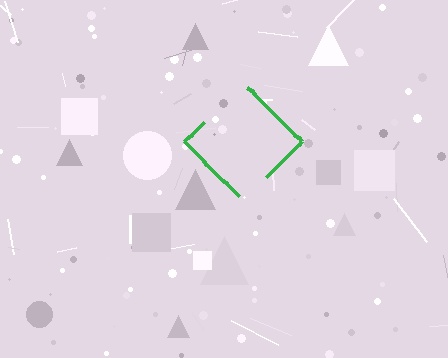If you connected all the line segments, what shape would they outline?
They would outline a diamond.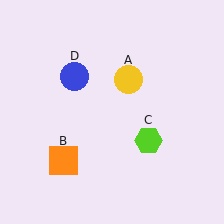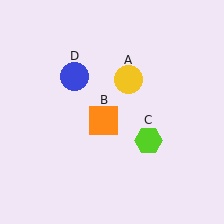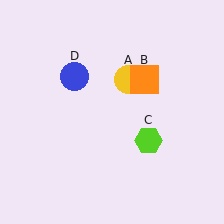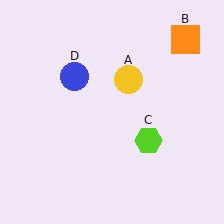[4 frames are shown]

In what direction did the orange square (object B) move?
The orange square (object B) moved up and to the right.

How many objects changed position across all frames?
1 object changed position: orange square (object B).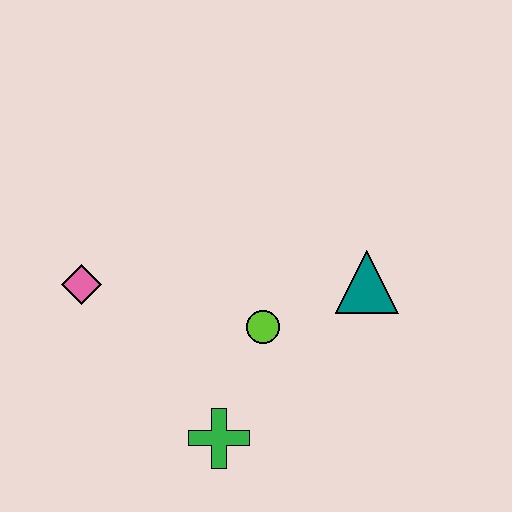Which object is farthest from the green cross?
The teal triangle is farthest from the green cross.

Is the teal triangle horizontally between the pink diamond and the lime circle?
No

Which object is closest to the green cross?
The lime circle is closest to the green cross.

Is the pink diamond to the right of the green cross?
No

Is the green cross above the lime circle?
No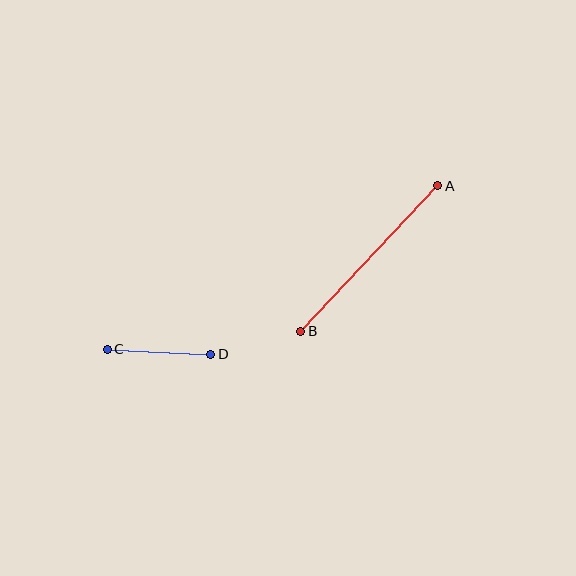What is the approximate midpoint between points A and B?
The midpoint is at approximately (369, 258) pixels.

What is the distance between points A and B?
The distance is approximately 200 pixels.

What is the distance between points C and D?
The distance is approximately 104 pixels.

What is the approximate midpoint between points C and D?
The midpoint is at approximately (159, 352) pixels.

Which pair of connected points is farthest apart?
Points A and B are farthest apart.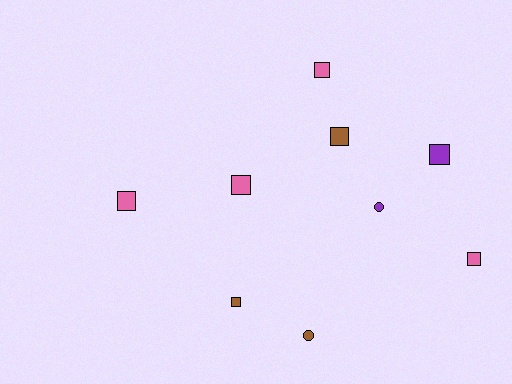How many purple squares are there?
There is 1 purple square.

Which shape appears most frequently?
Square, with 7 objects.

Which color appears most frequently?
Pink, with 4 objects.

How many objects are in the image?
There are 9 objects.